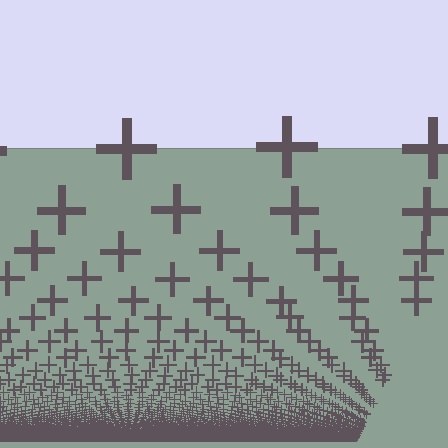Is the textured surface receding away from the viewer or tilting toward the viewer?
The surface appears to tilt toward the viewer. Texture elements get larger and sparser toward the top.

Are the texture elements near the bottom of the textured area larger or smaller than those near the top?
Smaller. The gradient is inverted — elements near the bottom are smaller and denser.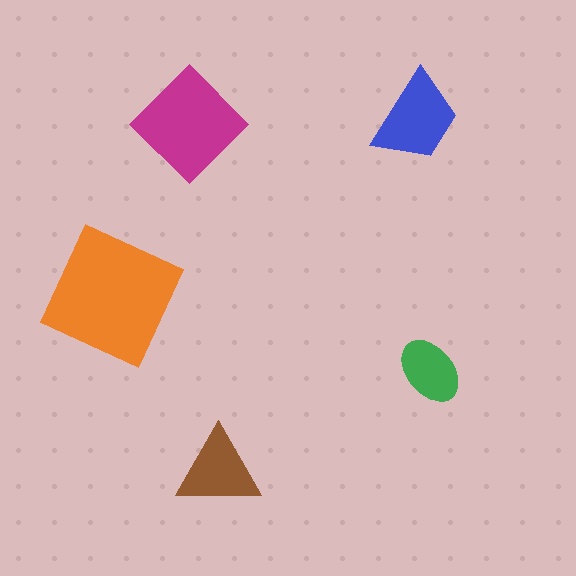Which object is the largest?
The orange square.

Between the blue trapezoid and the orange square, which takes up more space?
The orange square.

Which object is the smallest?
The green ellipse.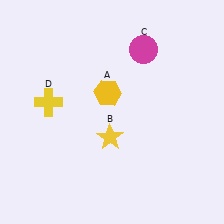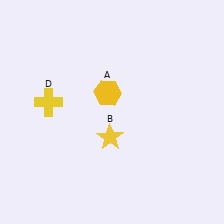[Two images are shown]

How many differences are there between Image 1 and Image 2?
There is 1 difference between the two images.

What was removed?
The magenta circle (C) was removed in Image 2.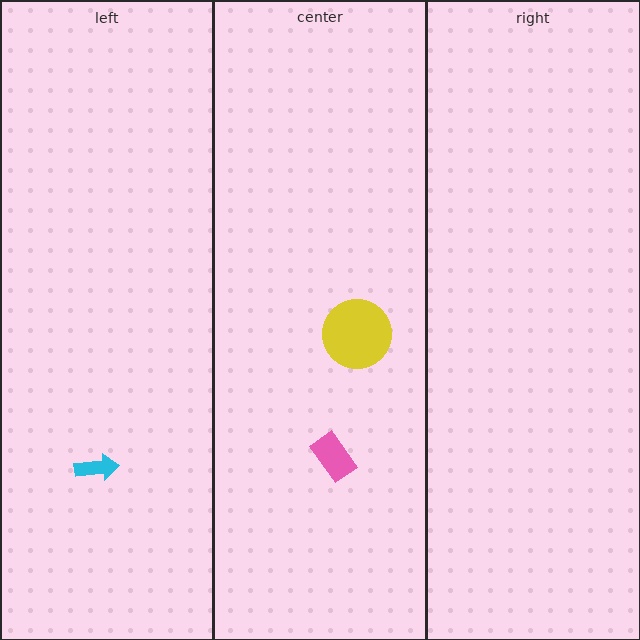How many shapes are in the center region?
2.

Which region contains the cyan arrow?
The left region.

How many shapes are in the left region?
1.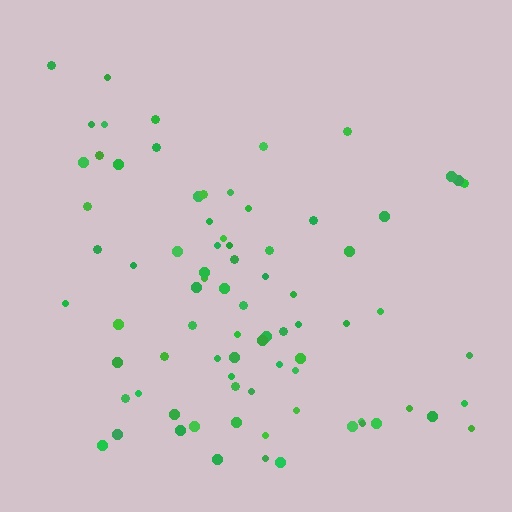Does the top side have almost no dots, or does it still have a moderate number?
Still a moderate number, just noticeably fewer than the bottom.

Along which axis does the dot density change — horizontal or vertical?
Vertical.